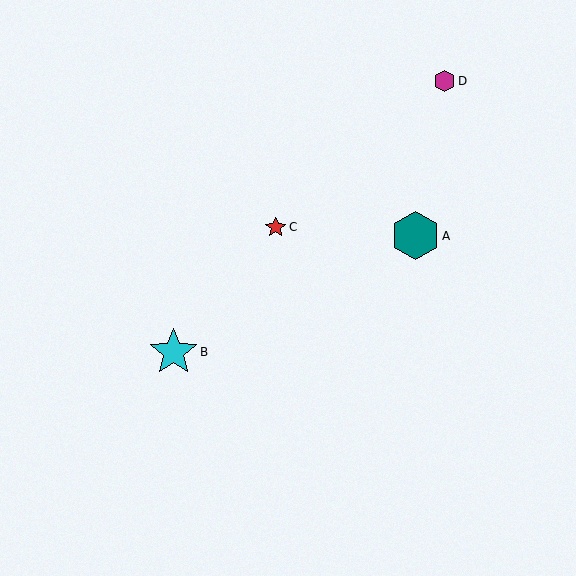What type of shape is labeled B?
Shape B is a cyan star.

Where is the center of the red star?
The center of the red star is at (276, 227).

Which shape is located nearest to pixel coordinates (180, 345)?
The cyan star (labeled B) at (173, 352) is nearest to that location.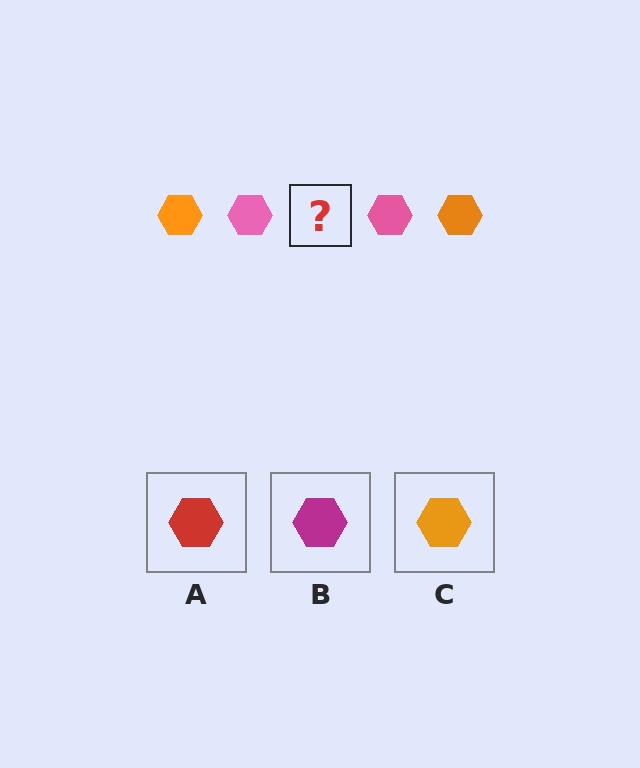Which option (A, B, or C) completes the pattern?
C.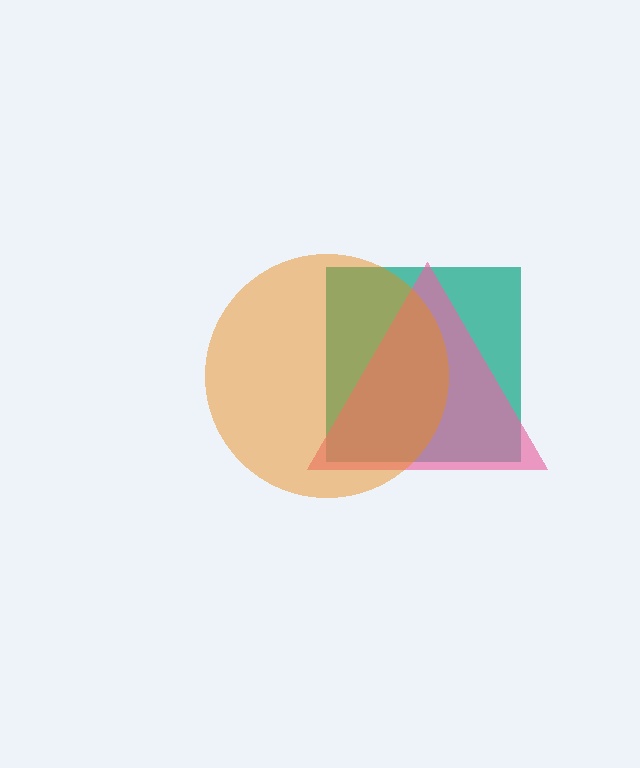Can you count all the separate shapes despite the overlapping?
Yes, there are 3 separate shapes.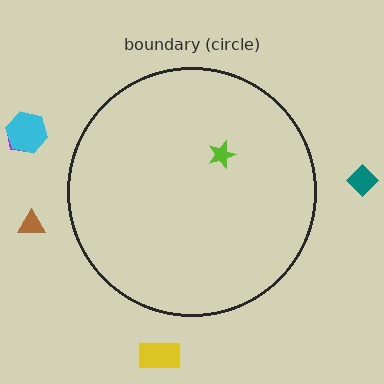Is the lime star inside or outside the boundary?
Inside.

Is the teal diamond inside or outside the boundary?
Outside.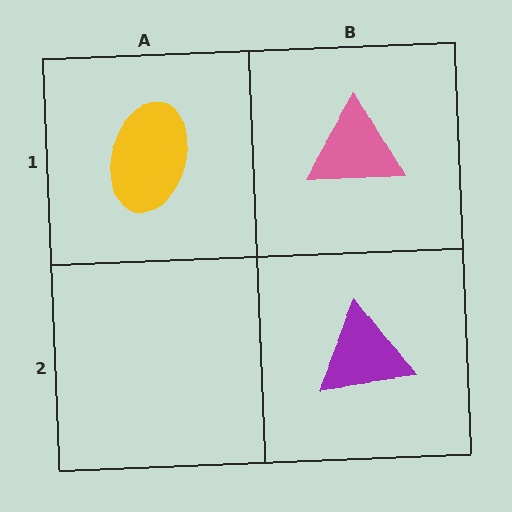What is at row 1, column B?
A pink triangle.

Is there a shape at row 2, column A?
No, that cell is empty.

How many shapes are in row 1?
2 shapes.